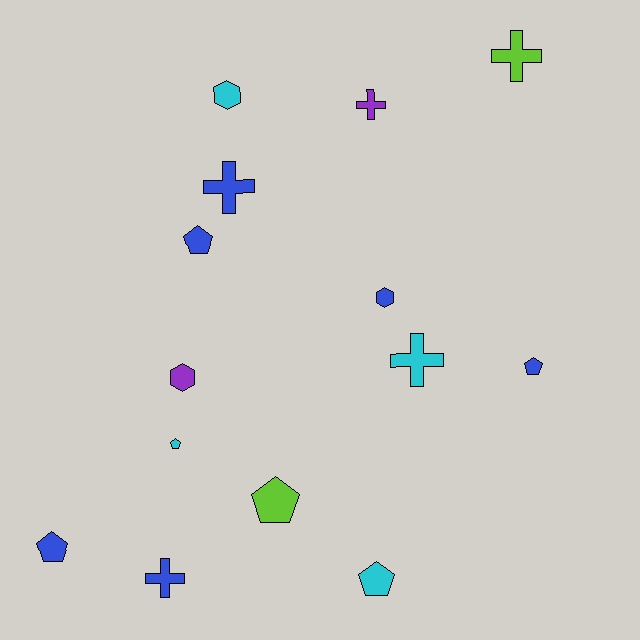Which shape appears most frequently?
Pentagon, with 6 objects.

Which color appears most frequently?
Blue, with 6 objects.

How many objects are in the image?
There are 14 objects.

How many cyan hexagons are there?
There is 1 cyan hexagon.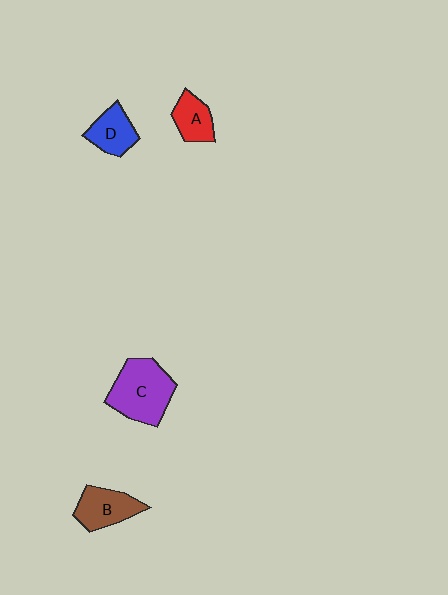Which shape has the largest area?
Shape C (purple).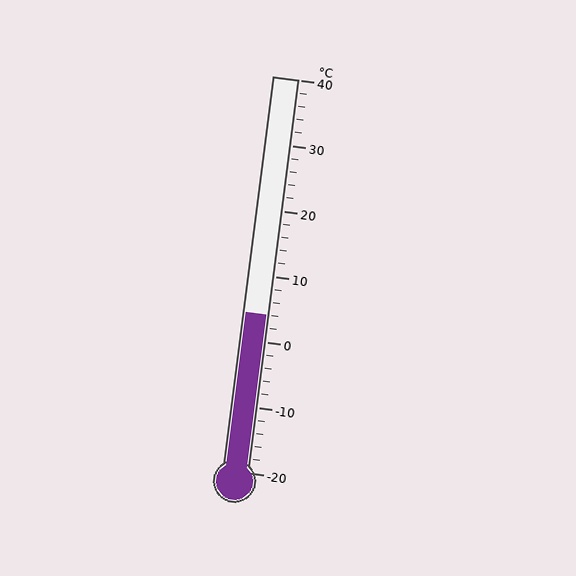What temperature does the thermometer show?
The thermometer shows approximately 4°C.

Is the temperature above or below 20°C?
The temperature is below 20°C.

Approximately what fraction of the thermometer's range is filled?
The thermometer is filled to approximately 40% of its range.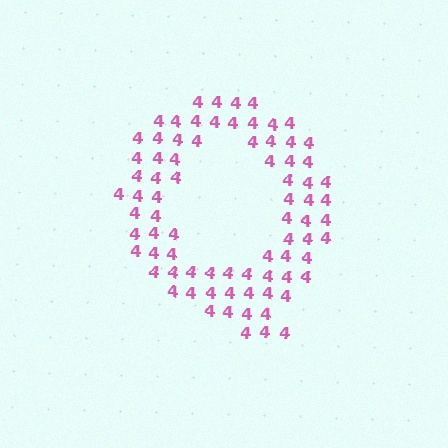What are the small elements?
The small elements are digit 4's.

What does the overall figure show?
The overall figure shows the letter Q.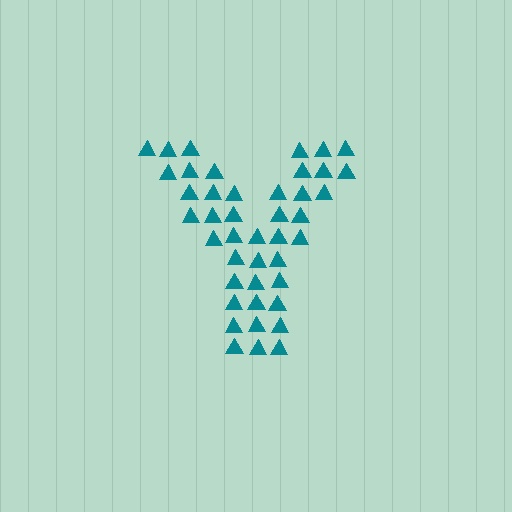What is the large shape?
The large shape is the letter Y.